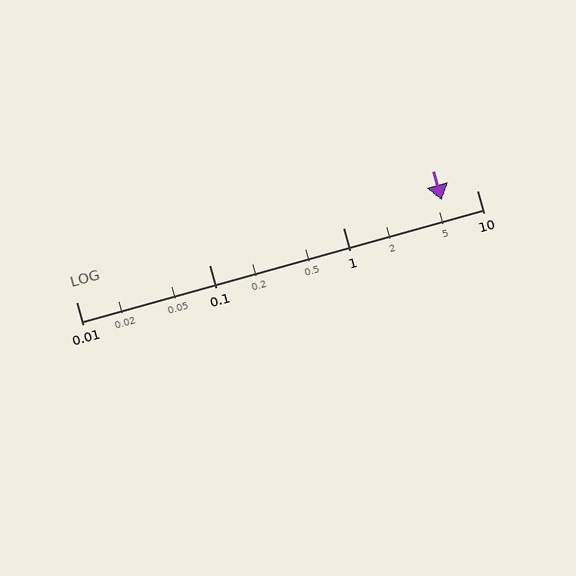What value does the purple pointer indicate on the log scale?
The pointer indicates approximately 5.5.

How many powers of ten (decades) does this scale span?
The scale spans 3 decades, from 0.01 to 10.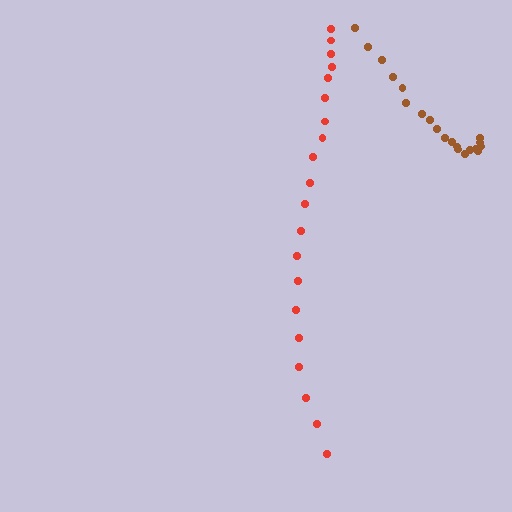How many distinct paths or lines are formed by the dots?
There are 2 distinct paths.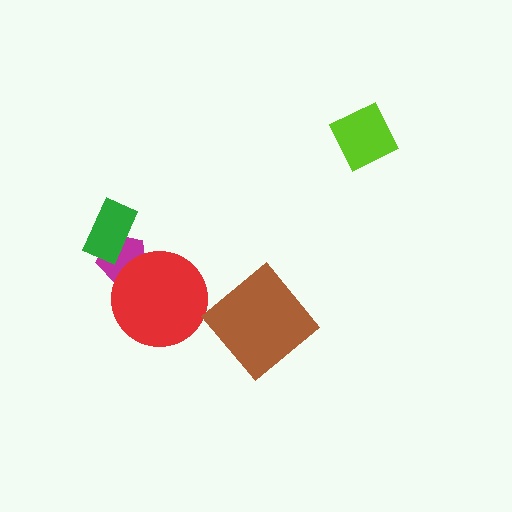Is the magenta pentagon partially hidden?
Yes, it is partially covered by another shape.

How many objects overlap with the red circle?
1 object overlaps with the red circle.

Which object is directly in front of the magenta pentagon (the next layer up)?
The green rectangle is directly in front of the magenta pentagon.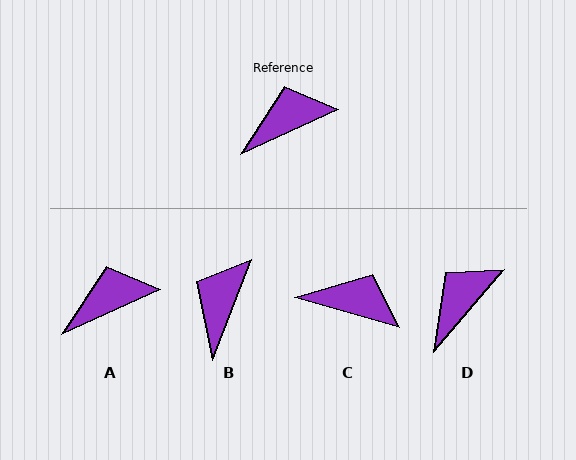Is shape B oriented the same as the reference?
No, it is off by about 45 degrees.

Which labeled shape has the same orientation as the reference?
A.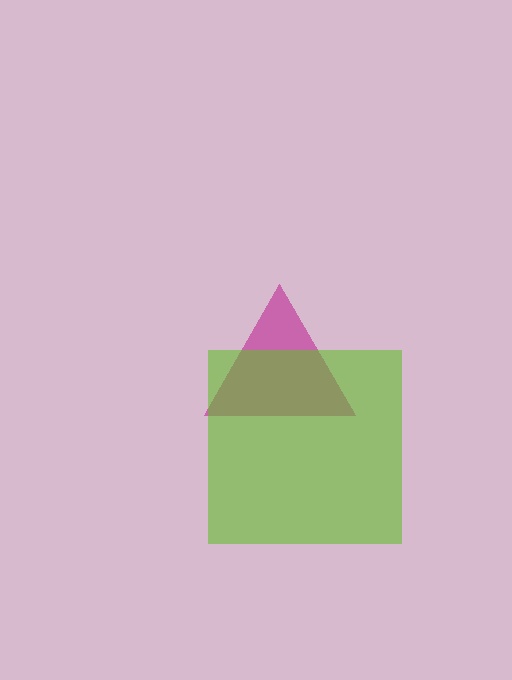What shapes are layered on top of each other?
The layered shapes are: a magenta triangle, a lime square.